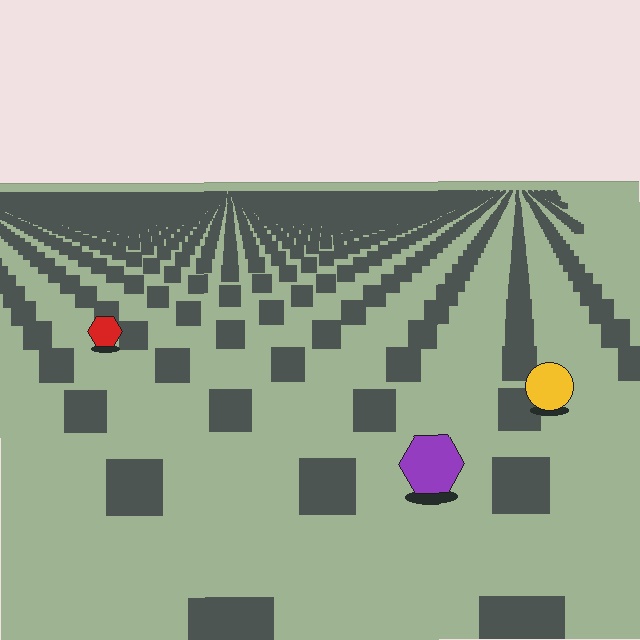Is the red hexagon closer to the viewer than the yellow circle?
No. The yellow circle is closer — you can tell from the texture gradient: the ground texture is coarser near it.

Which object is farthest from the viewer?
The red hexagon is farthest from the viewer. It appears smaller and the ground texture around it is denser.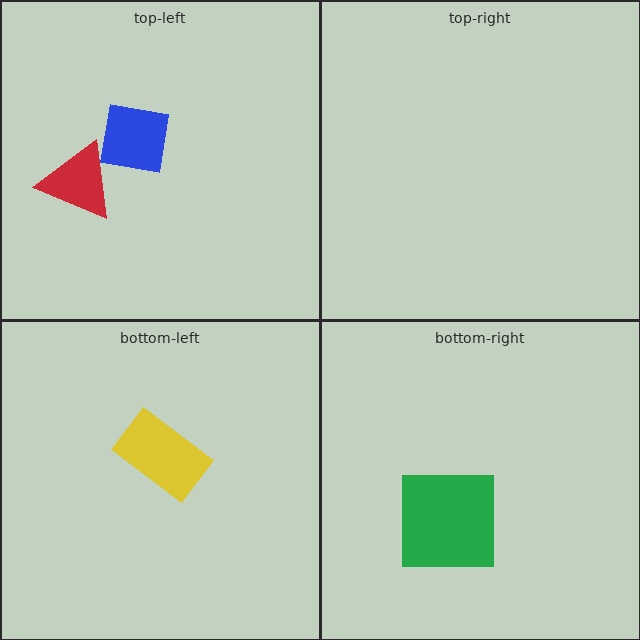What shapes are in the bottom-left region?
The yellow rectangle.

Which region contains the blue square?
The top-left region.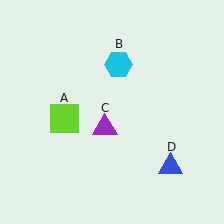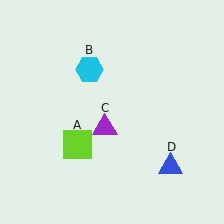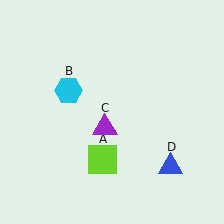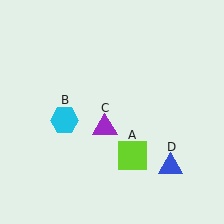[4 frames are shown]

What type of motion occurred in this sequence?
The lime square (object A), cyan hexagon (object B) rotated counterclockwise around the center of the scene.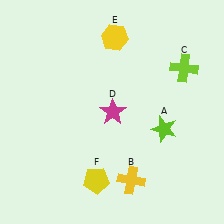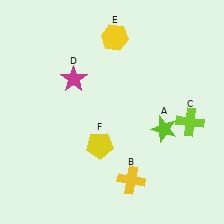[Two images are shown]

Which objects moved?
The objects that moved are: the lime cross (C), the magenta star (D), the yellow pentagon (F).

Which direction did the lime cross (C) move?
The lime cross (C) moved down.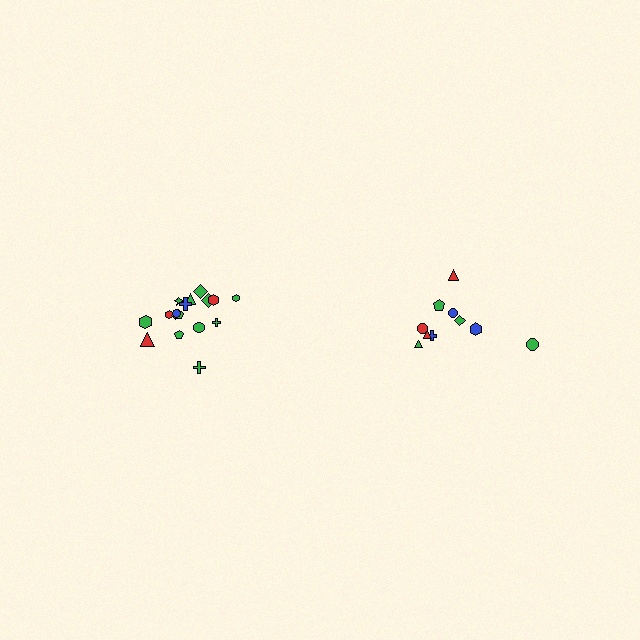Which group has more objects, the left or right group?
The left group.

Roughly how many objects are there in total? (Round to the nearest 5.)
Roughly 30 objects in total.